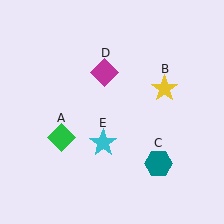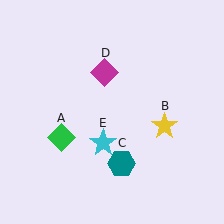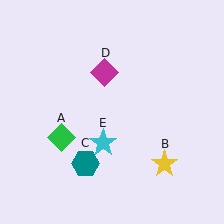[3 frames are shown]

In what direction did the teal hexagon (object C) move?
The teal hexagon (object C) moved left.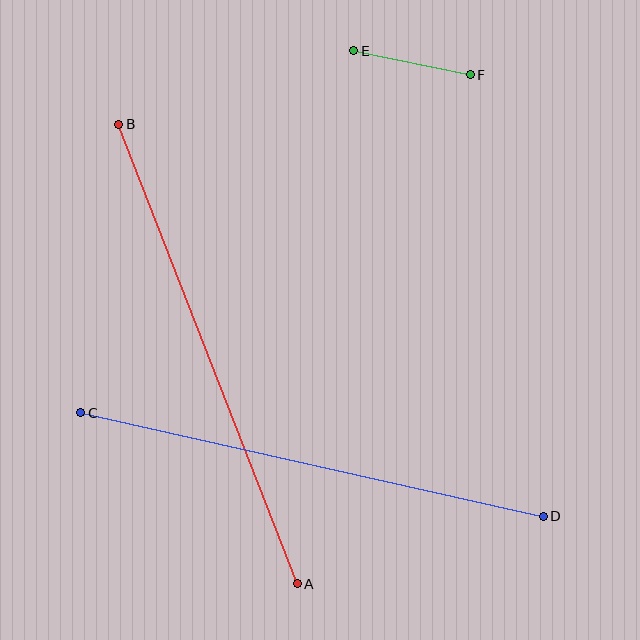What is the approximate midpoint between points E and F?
The midpoint is at approximately (412, 63) pixels.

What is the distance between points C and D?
The distance is approximately 474 pixels.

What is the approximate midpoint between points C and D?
The midpoint is at approximately (312, 464) pixels.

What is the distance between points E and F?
The distance is approximately 119 pixels.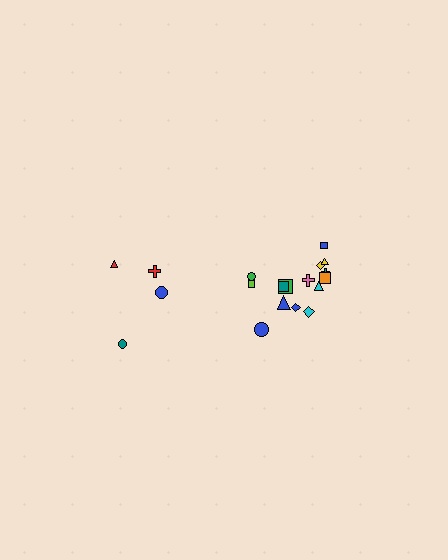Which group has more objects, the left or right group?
The right group.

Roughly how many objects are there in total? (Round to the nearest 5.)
Roughly 20 objects in total.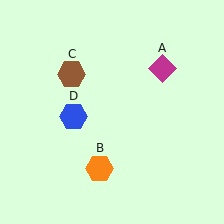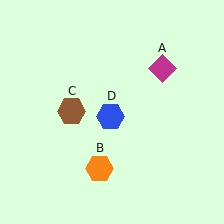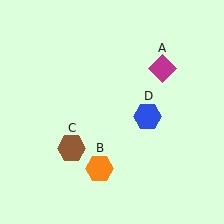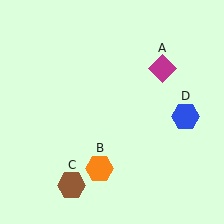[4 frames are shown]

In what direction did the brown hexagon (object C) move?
The brown hexagon (object C) moved down.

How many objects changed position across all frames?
2 objects changed position: brown hexagon (object C), blue hexagon (object D).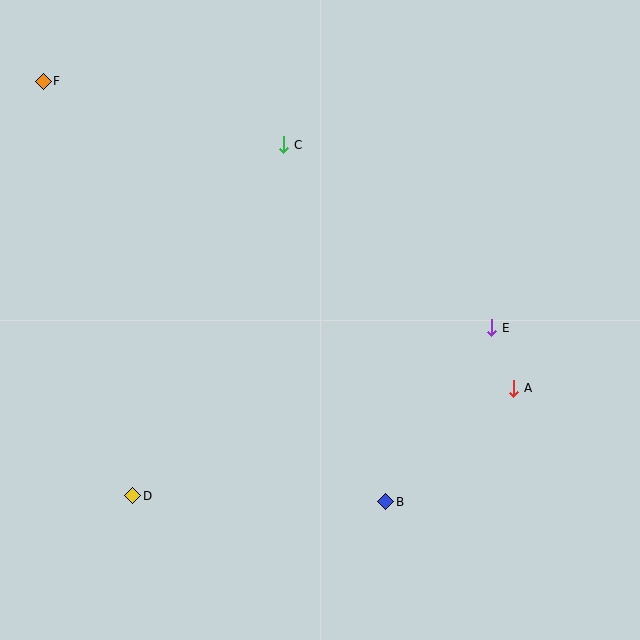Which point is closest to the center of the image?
Point E at (492, 328) is closest to the center.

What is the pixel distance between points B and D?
The distance between B and D is 253 pixels.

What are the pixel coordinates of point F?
Point F is at (43, 81).